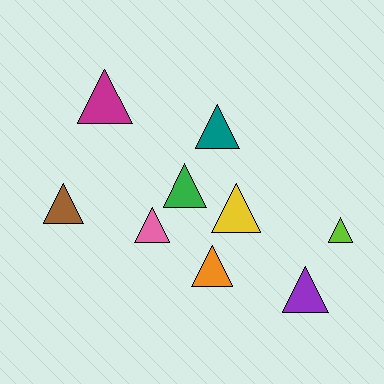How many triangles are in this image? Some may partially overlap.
There are 9 triangles.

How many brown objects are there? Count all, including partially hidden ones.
There is 1 brown object.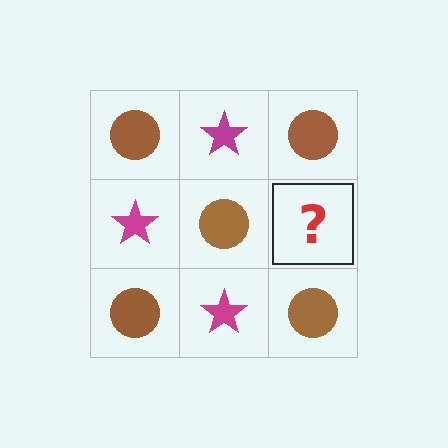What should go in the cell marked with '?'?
The missing cell should contain a magenta star.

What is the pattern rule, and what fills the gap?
The rule is that it alternates brown circle and magenta star in a checkerboard pattern. The gap should be filled with a magenta star.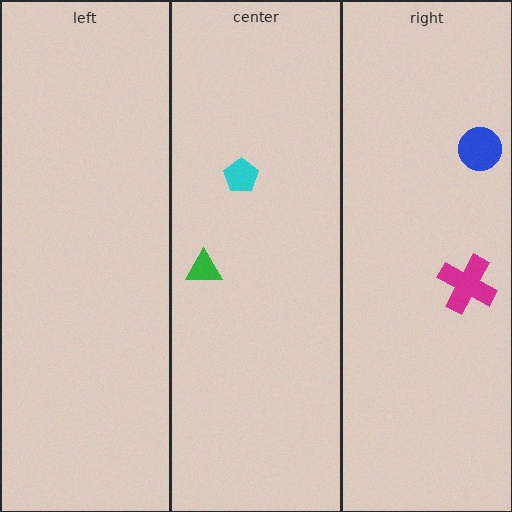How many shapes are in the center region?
2.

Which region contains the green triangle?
The center region.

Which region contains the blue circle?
The right region.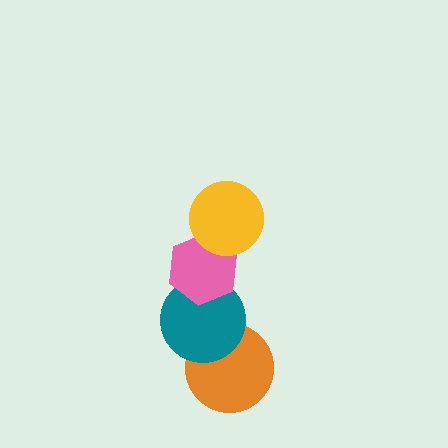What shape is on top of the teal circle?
The pink hexagon is on top of the teal circle.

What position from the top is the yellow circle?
The yellow circle is 1st from the top.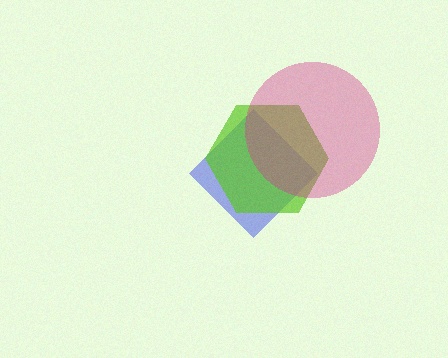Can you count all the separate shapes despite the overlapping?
Yes, there are 3 separate shapes.